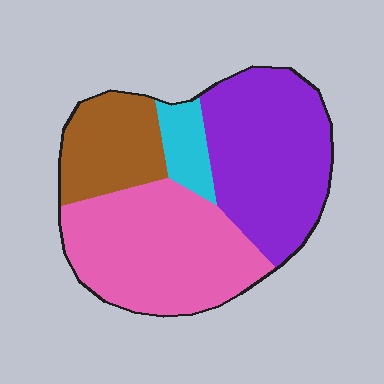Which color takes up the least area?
Cyan, at roughly 5%.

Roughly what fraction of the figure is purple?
Purple covers about 35% of the figure.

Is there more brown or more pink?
Pink.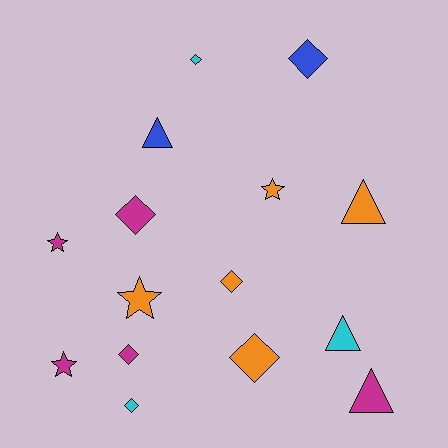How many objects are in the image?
There are 15 objects.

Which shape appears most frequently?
Diamond, with 7 objects.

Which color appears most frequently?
Magenta, with 5 objects.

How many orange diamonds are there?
There are 2 orange diamonds.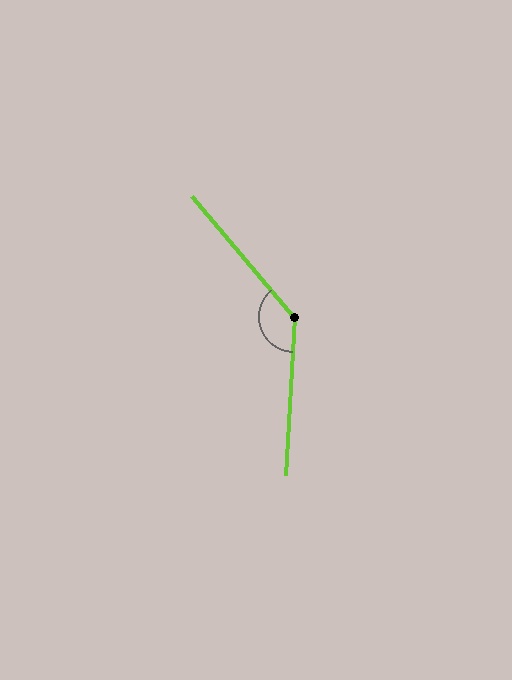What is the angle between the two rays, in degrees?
Approximately 136 degrees.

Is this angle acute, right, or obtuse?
It is obtuse.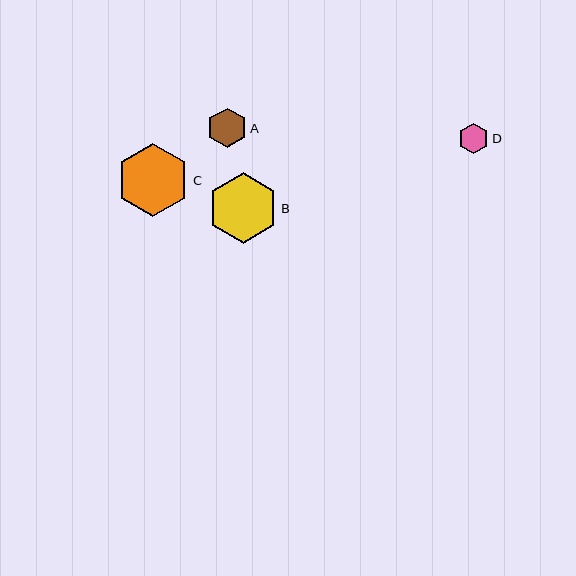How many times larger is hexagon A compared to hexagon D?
Hexagon A is approximately 1.3 times the size of hexagon D.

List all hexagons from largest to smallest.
From largest to smallest: C, B, A, D.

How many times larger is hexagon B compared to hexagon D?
Hexagon B is approximately 2.3 times the size of hexagon D.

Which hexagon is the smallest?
Hexagon D is the smallest with a size of approximately 31 pixels.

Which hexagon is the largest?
Hexagon C is the largest with a size of approximately 73 pixels.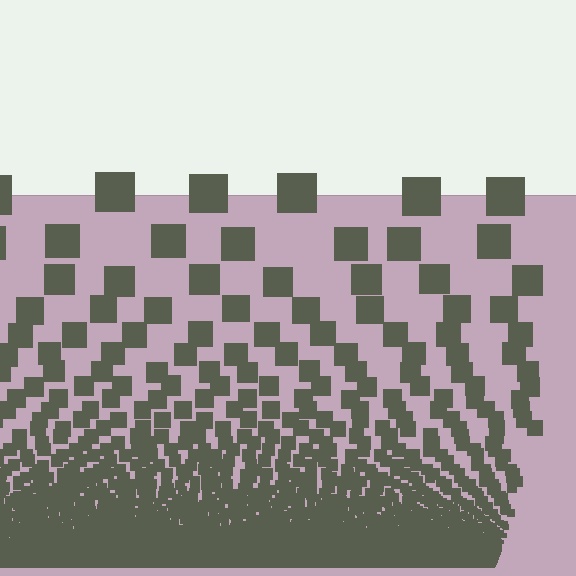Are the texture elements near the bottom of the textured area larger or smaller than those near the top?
Smaller. The gradient is inverted — elements near the bottom are smaller and denser.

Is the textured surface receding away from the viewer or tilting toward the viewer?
The surface appears to tilt toward the viewer. Texture elements get larger and sparser toward the top.